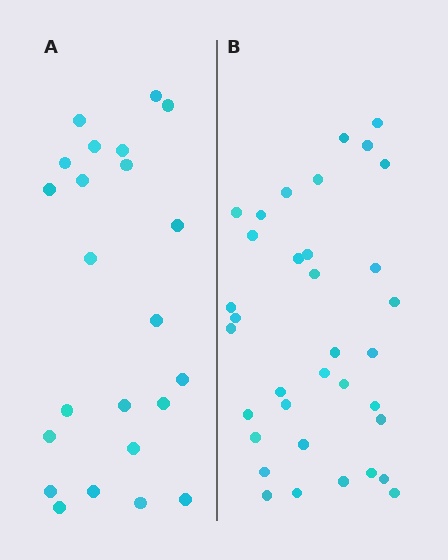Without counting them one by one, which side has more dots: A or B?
Region B (the right region) has more dots.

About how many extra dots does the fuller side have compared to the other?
Region B has roughly 12 or so more dots than region A.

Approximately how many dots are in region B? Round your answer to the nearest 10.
About 40 dots. (The exact count is 35, which rounds to 40.)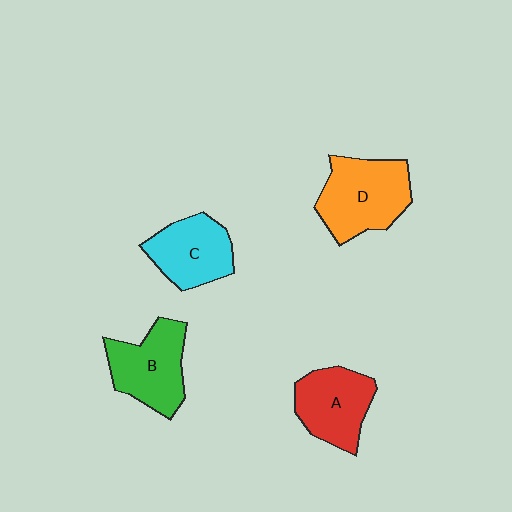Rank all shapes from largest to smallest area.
From largest to smallest: D (orange), B (green), A (red), C (cyan).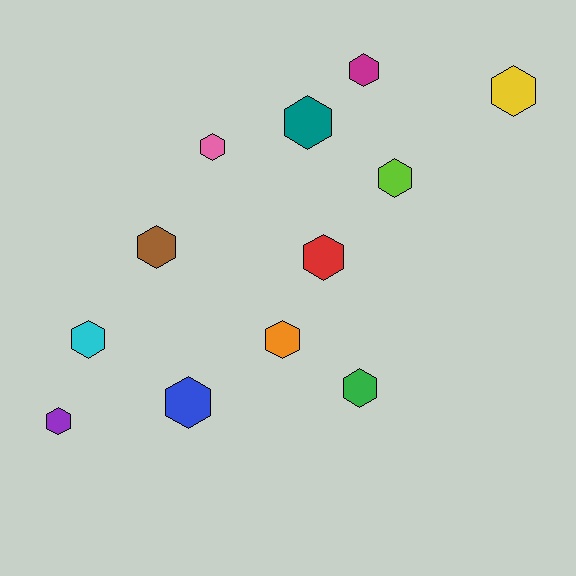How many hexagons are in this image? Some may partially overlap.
There are 12 hexagons.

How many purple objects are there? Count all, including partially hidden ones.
There is 1 purple object.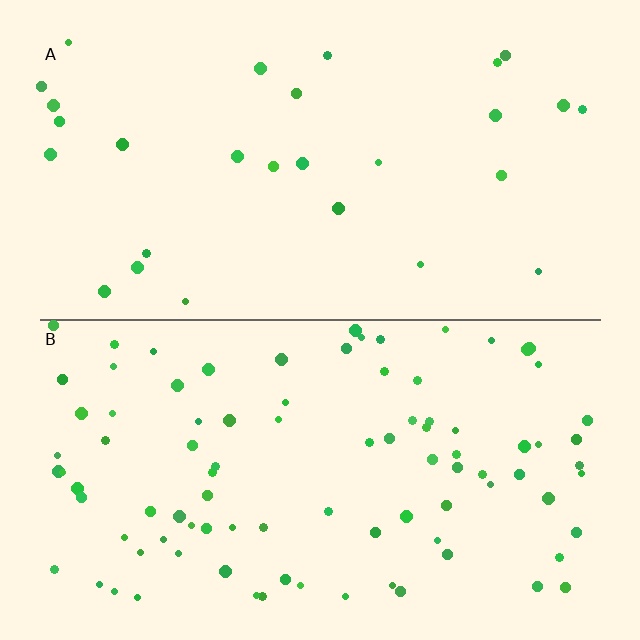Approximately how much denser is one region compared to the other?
Approximately 3.3× — region B over region A.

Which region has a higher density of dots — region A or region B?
B (the bottom).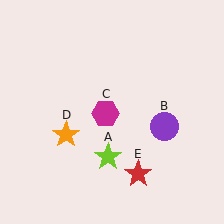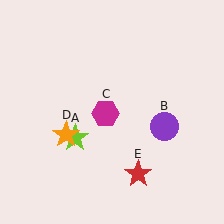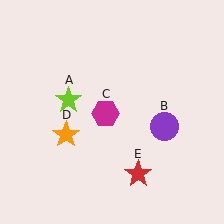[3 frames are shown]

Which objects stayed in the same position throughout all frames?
Purple circle (object B) and magenta hexagon (object C) and orange star (object D) and red star (object E) remained stationary.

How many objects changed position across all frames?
1 object changed position: lime star (object A).